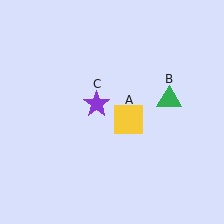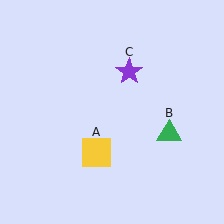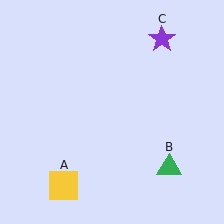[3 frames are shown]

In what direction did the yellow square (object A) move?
The yellow square (object A) moved down and to the left.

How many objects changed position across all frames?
3 objects changed position: yellow square (object A), green triangle (object B), purple star (object C).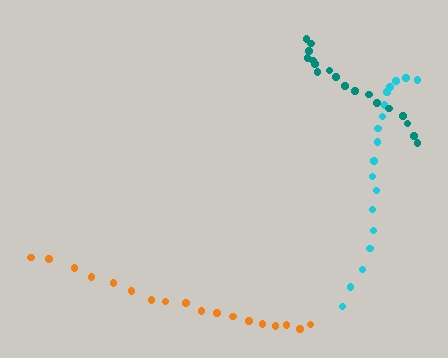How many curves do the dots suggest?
There are 3 distinct paths.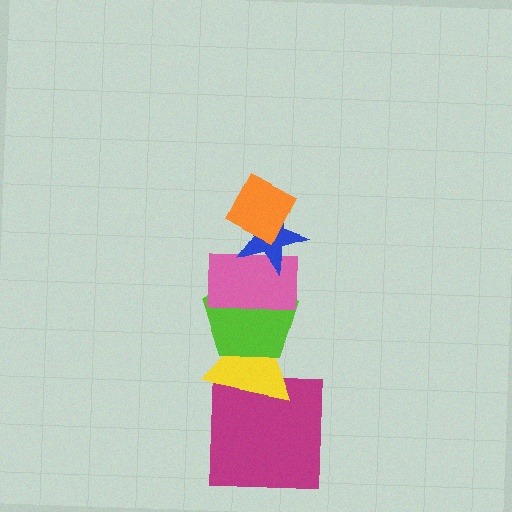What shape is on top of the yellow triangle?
The lime pentagon is on top of the yellow triangle.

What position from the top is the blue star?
The blue star is 2nd from the top.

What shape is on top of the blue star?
The orange diamond is on top of the blue star.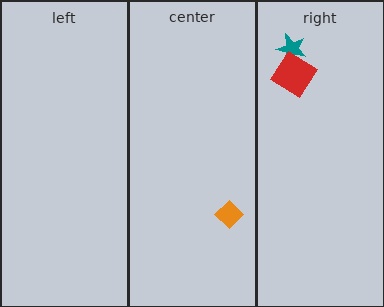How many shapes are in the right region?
2.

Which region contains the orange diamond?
The center region.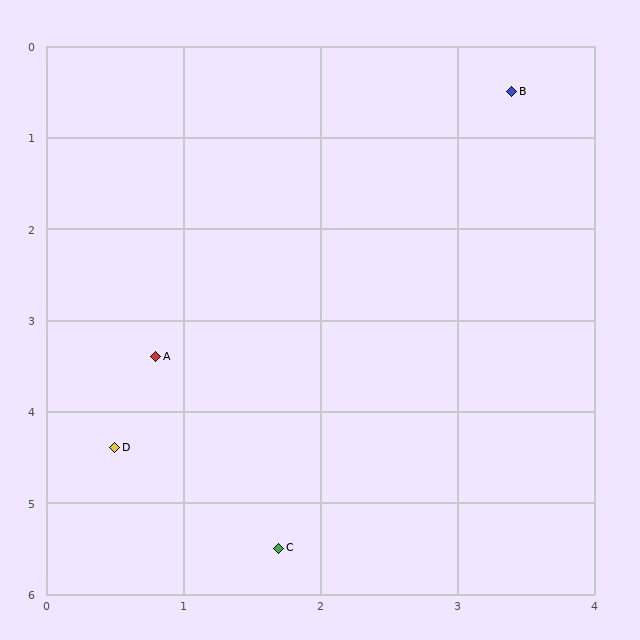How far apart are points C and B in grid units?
Points C and B are about 5.3 grid units apart.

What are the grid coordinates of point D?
Point D is at approximately (0.5, 4.4).